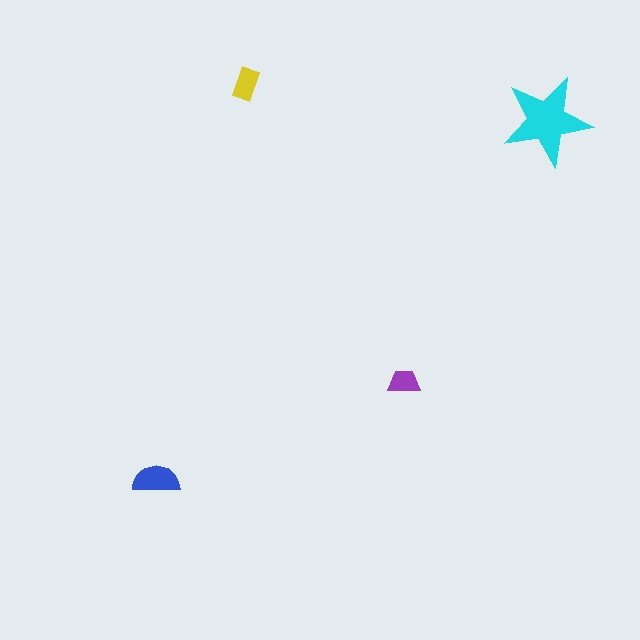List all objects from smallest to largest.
The purple trapezoid, the yellow rectangle, the blue semicircle, the cyan star.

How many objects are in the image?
There are 4 objects in the image.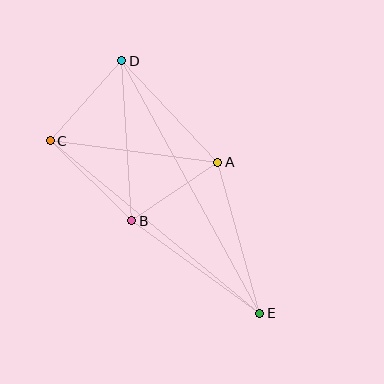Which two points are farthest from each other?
Points D and E are farthest from each other.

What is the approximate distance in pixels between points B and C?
The distance between B and C is approximately 114 pixels.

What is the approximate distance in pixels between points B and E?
The distance between B and E is approximately 158 pixels.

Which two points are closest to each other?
Points A and B are closest to each other.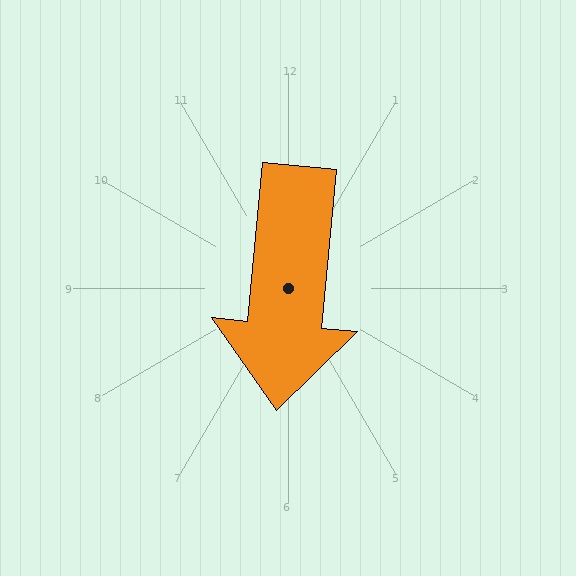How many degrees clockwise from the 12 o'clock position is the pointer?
Approximately 185 degrees.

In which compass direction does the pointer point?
South.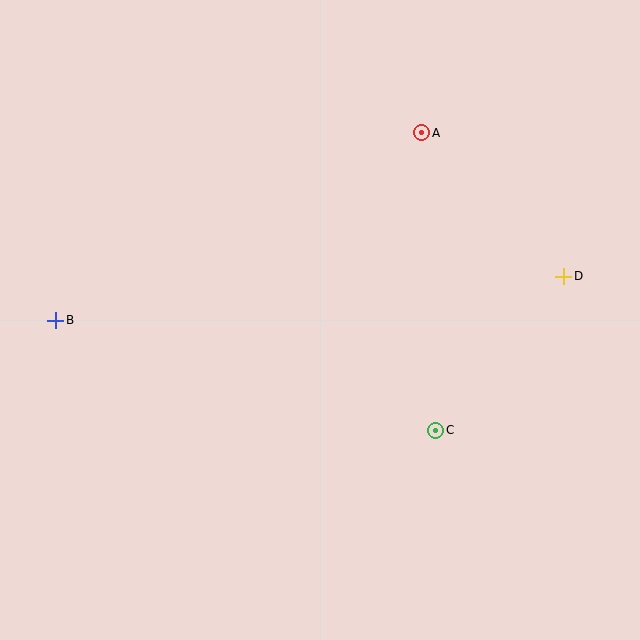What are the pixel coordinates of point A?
Point A is at (422, 133).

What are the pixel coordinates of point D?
Point D is at (564, 276).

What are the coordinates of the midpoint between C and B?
The midpoint between C and B is at (246, 375).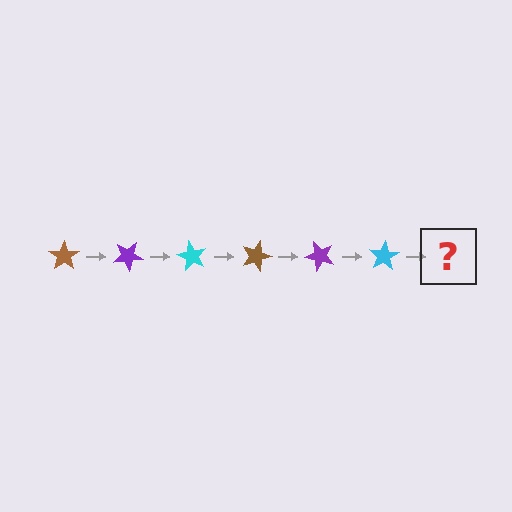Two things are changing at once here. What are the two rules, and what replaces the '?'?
The two rules are that it rotates 30 degrees each step and the color cycles through brown, purple, and cyan. The '?' should be a brown star, rotated 180 degrees from the start.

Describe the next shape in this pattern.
It should be a brown star, rotated 180 degrees from the start.